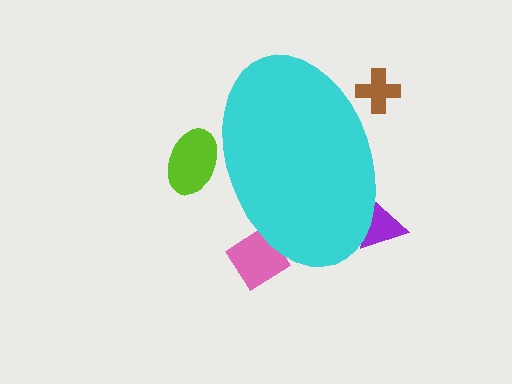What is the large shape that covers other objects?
A cyan ellipse.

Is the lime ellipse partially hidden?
Yes, the lime ellipse is partially hidden behind the cyan ellipse.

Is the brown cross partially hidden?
Yes, the brown cross is partially hidden behind the cyan ellipse.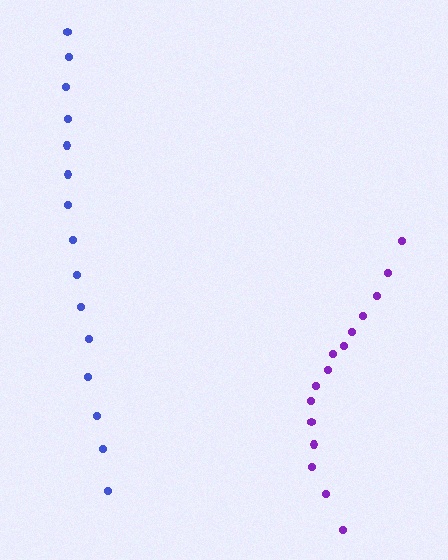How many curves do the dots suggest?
There are 2 distinct paths.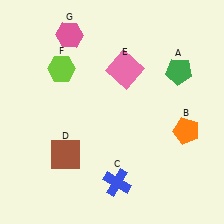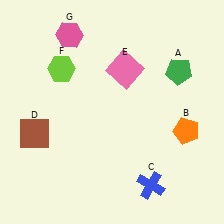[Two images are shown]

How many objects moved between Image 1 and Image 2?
2 objects moved between the two images.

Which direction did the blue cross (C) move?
The blue cross (C) moved right.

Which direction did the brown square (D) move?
The brown square (D) moved left.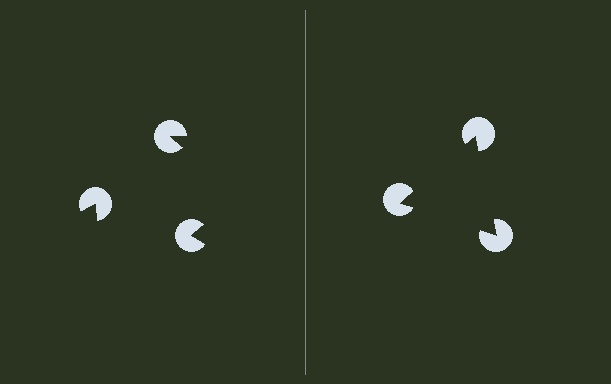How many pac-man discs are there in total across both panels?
6 — 3 on each side.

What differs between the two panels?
The pac-man discs are positioned identically on both sides; only the wedge orientations differ. On the right they align to a triangle; on the left they are misaligned.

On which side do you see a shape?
An illusory triangle appears on the right side. On the left side the wedge cuts are rotated, so no coherent shape forms.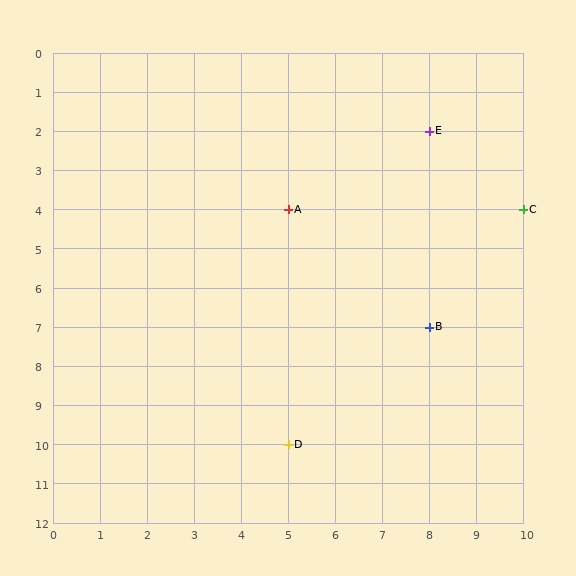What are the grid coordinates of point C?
Point C is at grid coordinates (10, 4).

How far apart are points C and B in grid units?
Points C and B are 2 columns and 3 rows apart (about 3.6 grid units diagonally).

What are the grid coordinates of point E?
Point E is at grid coordinates (8, 2).